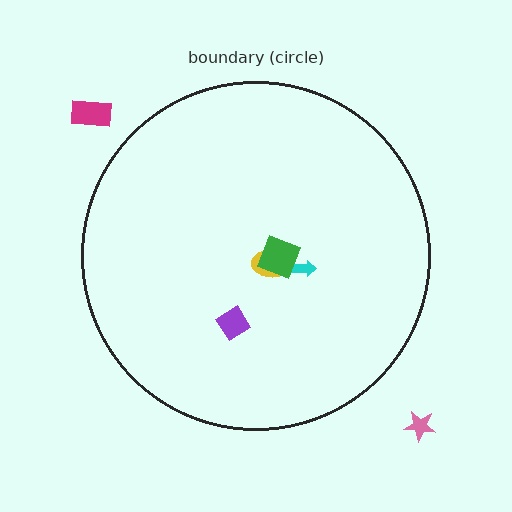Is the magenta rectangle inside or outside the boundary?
Outside.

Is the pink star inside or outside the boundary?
Outside.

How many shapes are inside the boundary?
4 inside, 2 outside.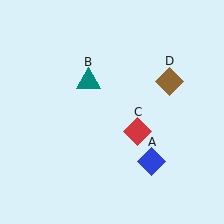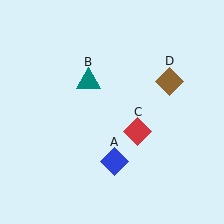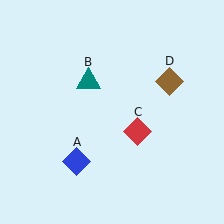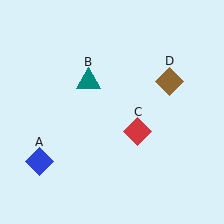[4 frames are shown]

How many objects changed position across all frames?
1 object changed position: blue diamond (object A).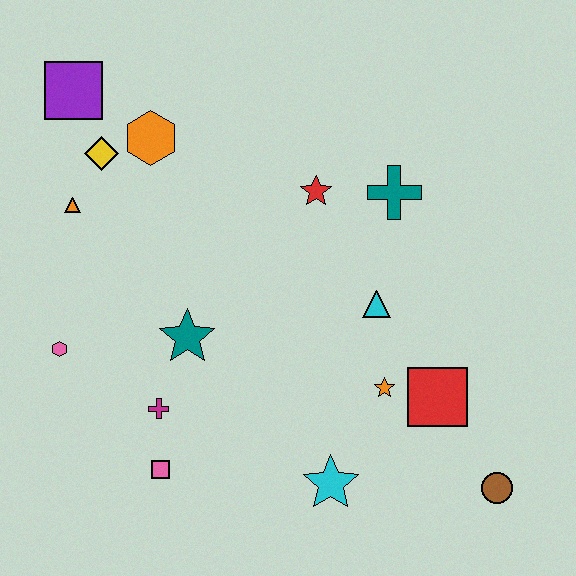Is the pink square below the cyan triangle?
Yes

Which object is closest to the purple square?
The yellow diamond is closest to the purple square.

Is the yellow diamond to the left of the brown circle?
Yes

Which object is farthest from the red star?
The brown circle is farthest from the red star.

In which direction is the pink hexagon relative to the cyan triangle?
The pink hexagon is to the left of the cyan triangle.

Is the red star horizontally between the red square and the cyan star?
No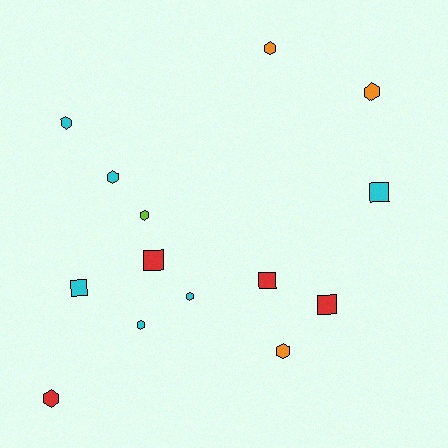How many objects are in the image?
There are 14 objects.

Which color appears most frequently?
Cyan, with 6 objects.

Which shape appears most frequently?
Hexagon, with 9 objects.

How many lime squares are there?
There are no lime squares.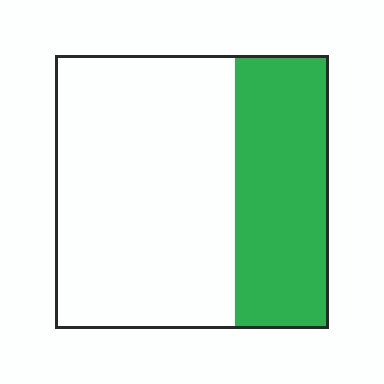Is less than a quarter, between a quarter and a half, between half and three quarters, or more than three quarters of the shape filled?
Between a quarter and a half.